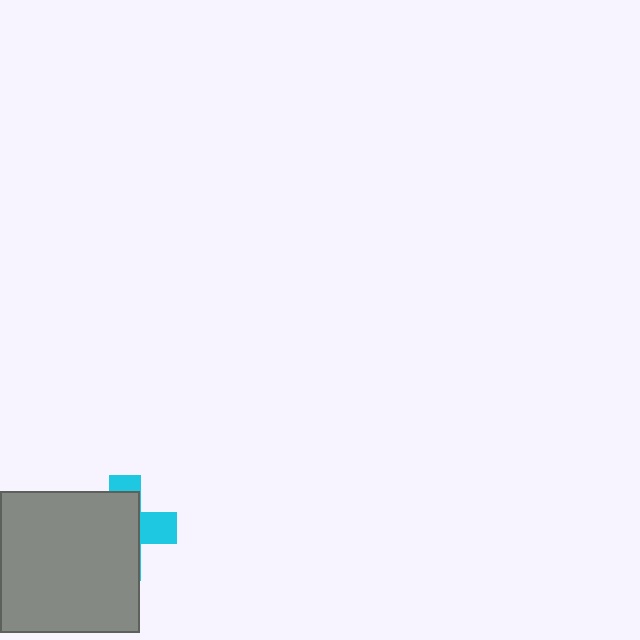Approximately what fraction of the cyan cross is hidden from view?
Roughly 68% of the cyan cross is hidden behind the gray square.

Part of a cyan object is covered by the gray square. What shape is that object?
It is a cross.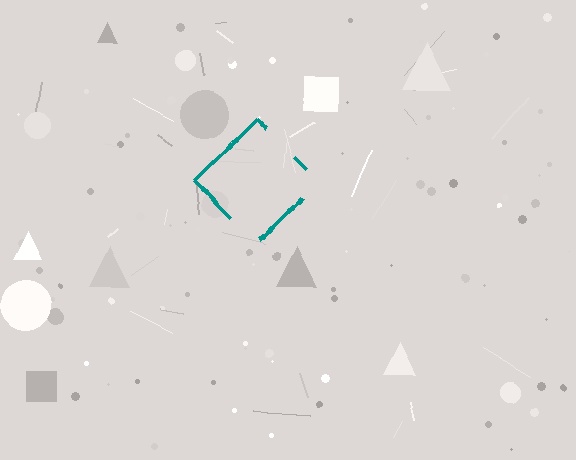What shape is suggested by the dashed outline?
The dashed outline suggests a diamond.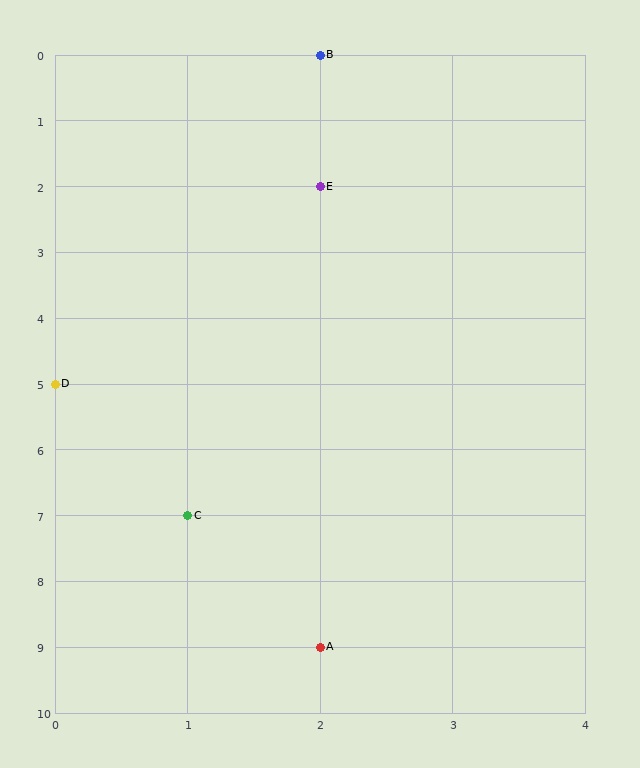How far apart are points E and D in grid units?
Points E and D are 2 columns and 3 rows apart (about 3.6 grid units diagonally).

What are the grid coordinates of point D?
Point D is at grid coordinates (0, 5).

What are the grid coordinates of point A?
Point A is at grid coordinates (2, 9).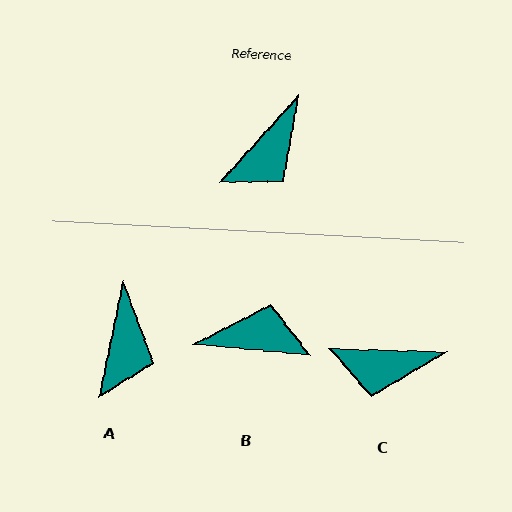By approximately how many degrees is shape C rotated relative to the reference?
Approximately 49 degrees clockwise.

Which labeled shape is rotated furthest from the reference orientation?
B, about 127 degrees away.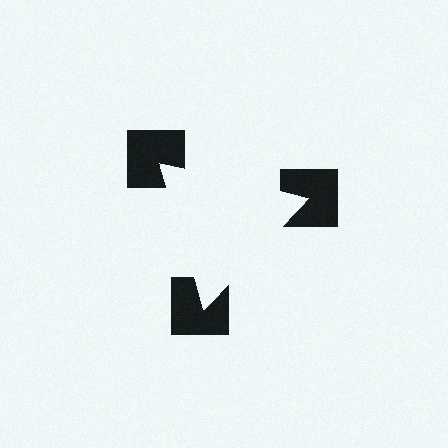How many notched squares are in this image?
There are 3 — one at each vertex of the illusory triangle.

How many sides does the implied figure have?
3 sides.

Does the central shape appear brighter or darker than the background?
It typically appears slightly brighter than the background, even though no actual brightness change is drawn.